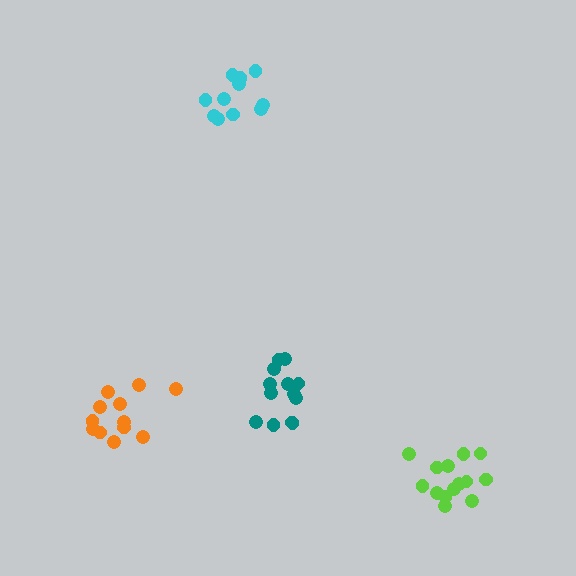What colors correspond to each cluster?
The clusters are colored: lime, cyan, teal, orange.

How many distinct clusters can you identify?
There are 4 distinct clusters.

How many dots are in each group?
Group 1: 14 dots, Group 2: 11 dots, Group 3: 13 dots, Group 4: 12 dots (50 total).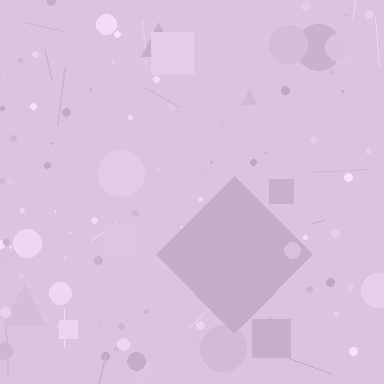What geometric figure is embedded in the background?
A diamond is embedded in the background.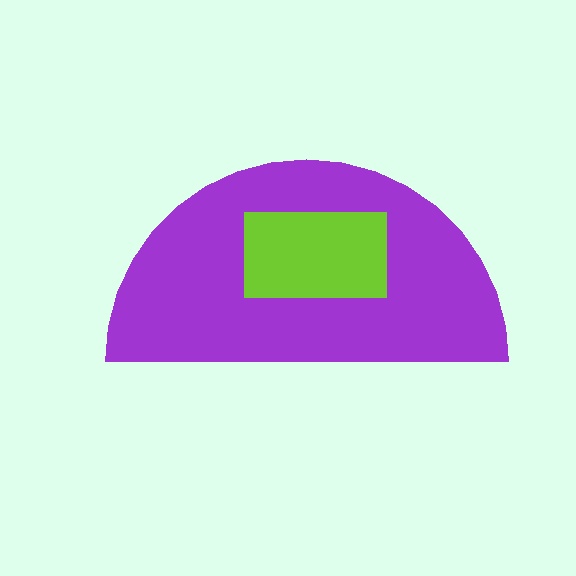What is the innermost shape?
The lime rectangle.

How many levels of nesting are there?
2.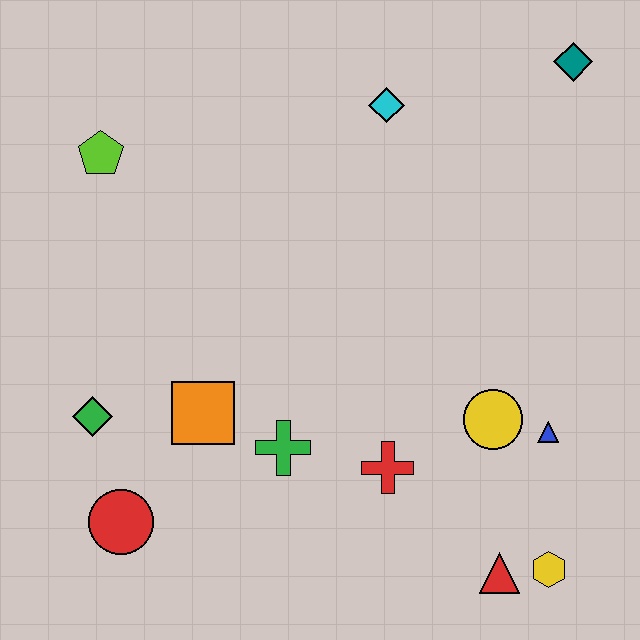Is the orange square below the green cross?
No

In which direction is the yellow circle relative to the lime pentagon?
The yellow circle is to the right of the lime pentagon.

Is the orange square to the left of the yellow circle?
Yes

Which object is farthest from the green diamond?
The teal diamond is farthest from the green diamond.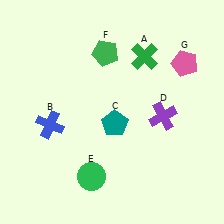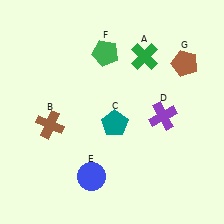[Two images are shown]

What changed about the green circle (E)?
In Image 1, E is green. In Image 2, it changed to blue.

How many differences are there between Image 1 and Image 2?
There are 3 differences between the two images.